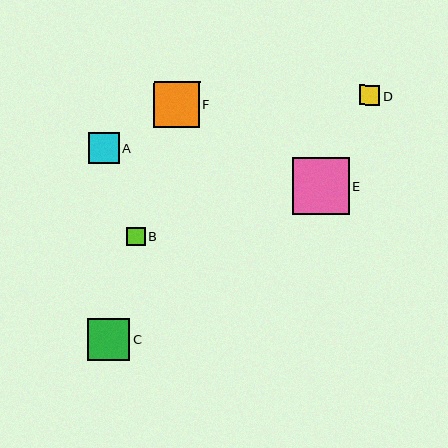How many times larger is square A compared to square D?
Square A is approximately 1.5 times the size of square D.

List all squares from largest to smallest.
From largest to smallest: E, F, C, A, D, B.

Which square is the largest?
Square E is the largest with a size of approximately 57 pixels.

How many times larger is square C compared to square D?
Square C is approximately 2.1 times the size of square D.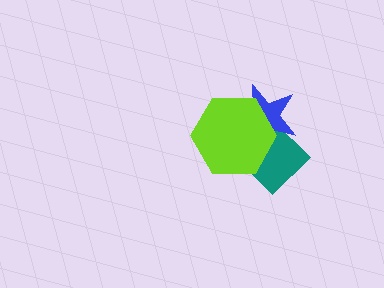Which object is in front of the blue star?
The lime hexagon is in front of the blue star.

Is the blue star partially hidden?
Yes, it is partially covered by another shape.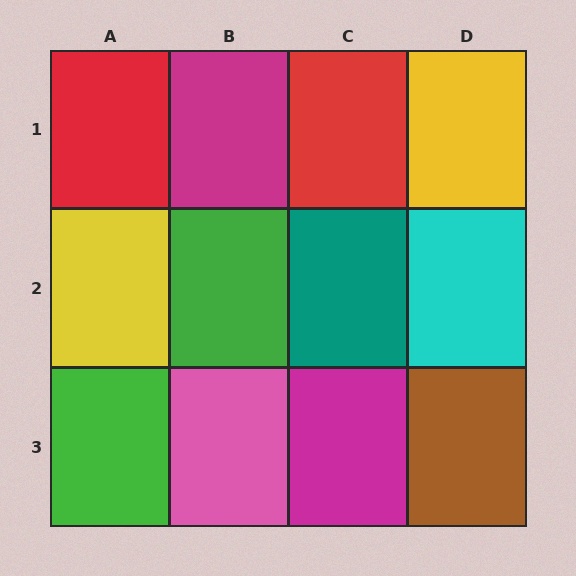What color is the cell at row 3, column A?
Green.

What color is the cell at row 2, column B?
Green.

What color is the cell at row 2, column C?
Teal.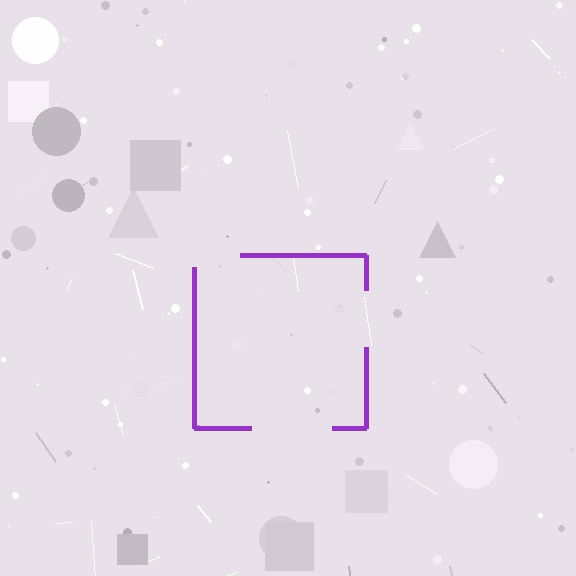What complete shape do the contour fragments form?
The contour fragments form a square.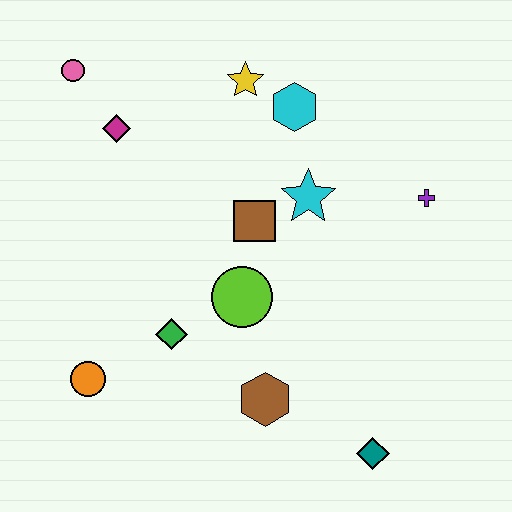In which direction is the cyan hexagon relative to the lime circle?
The cyan hexagon is above the lime circle.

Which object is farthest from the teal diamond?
The pink circle is farthest from the teal diamond.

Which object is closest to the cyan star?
The brown square is closest to the cyan star.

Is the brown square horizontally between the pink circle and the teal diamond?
Yes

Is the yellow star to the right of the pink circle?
Yes